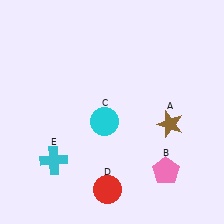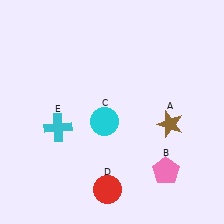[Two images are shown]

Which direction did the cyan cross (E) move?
The cyan cross (E) moved up.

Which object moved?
The cyan cross (E) moved up.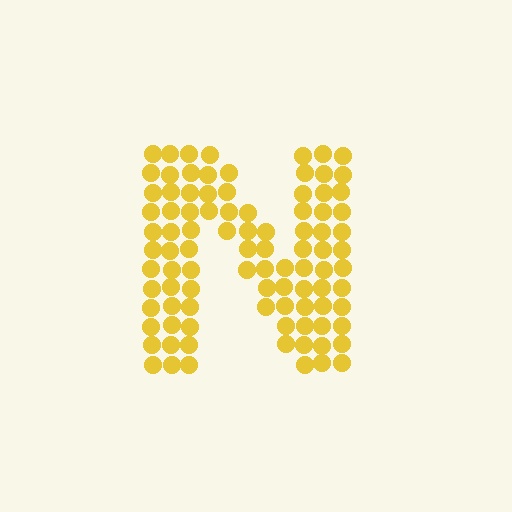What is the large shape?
The large shape is the letter N.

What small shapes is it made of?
It is made of small circles.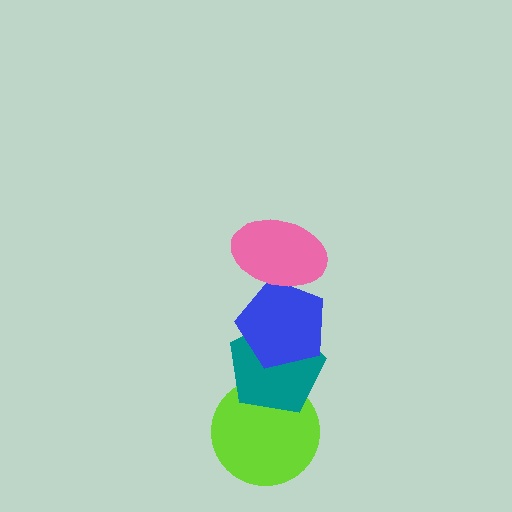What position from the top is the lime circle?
The lime circle is 4th from the top.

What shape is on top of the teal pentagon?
The blue pentagon is on top of the teal pentagon.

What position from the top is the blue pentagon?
The blue pentagon is 2nd from the top.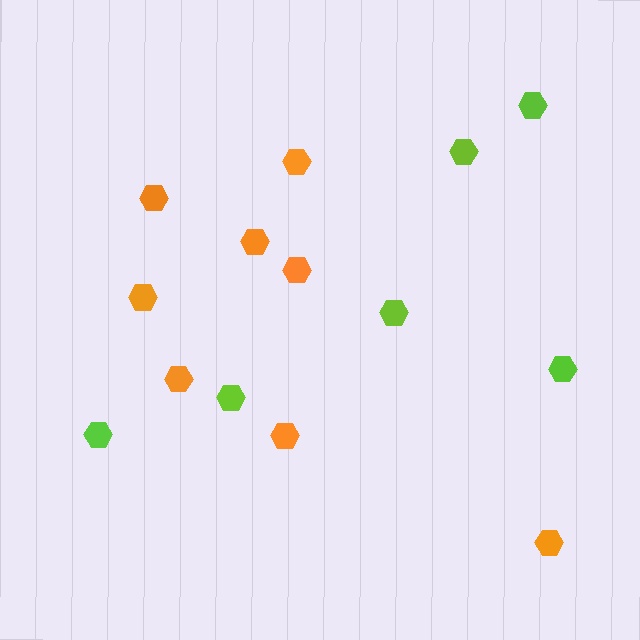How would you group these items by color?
There are 2 groups: one group of orange hexagons (8) and one group of lime hexagons (6).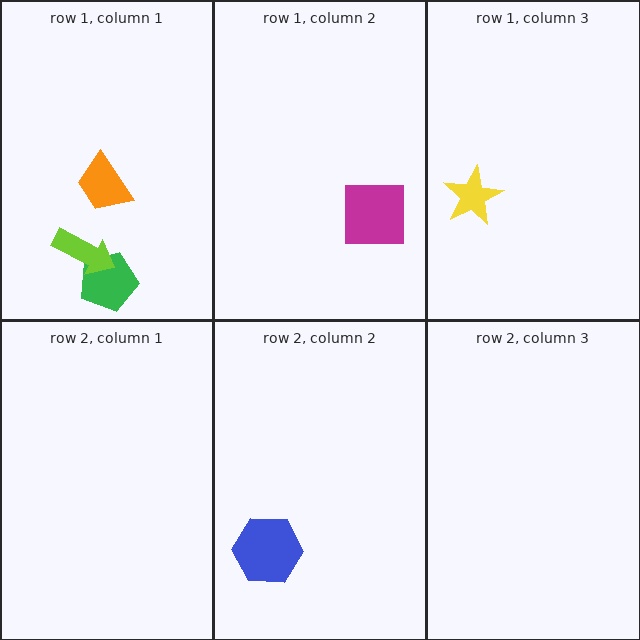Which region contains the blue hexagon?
The row 2, column 2 region.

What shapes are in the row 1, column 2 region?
The magenta square.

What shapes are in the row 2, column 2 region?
The blue hexagon.